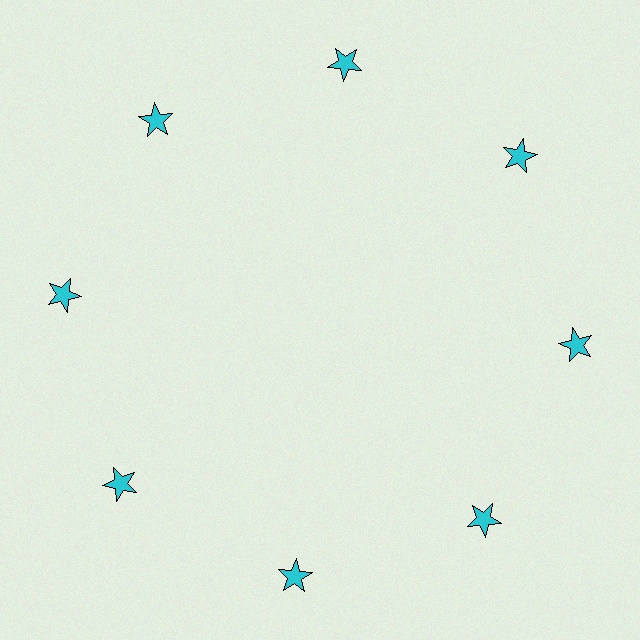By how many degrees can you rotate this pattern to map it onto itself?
The pattern maps onto itself every 45 degrees of rotation.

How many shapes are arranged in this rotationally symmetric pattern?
There are 8 shapes, arranged in 8 groups of 1.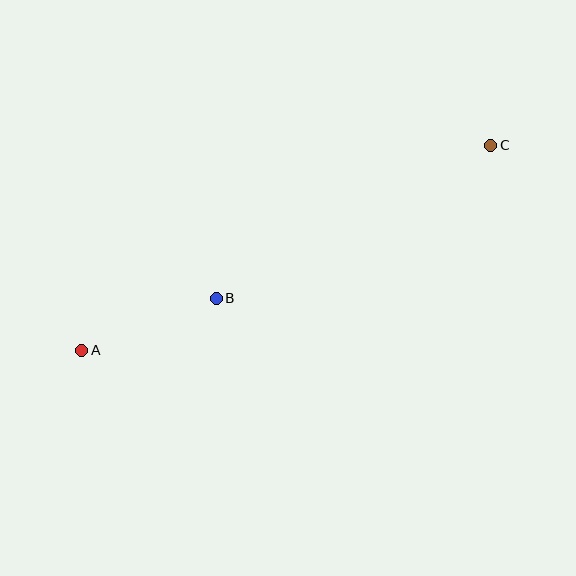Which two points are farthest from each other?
Points A and C are farthest from each other.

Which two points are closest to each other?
Points A and B are closest to each other.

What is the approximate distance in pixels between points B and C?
The distance between B and C is approximately 314 pixels.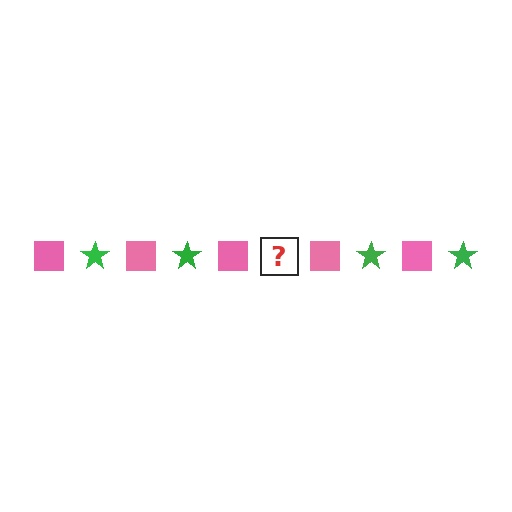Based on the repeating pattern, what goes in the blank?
The blank should be a green star.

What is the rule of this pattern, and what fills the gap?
The rule is that the pattern alternates between pink square and green star. The gap should be filled with a green star.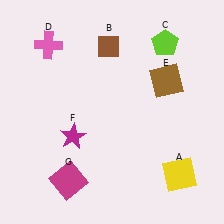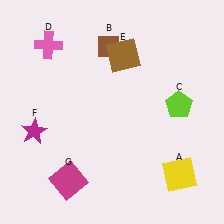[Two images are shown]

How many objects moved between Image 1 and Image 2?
3 objects moved between the two images.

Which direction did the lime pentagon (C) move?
The lime pentagon (C) moved down.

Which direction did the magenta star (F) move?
The magenta star (F) moved left.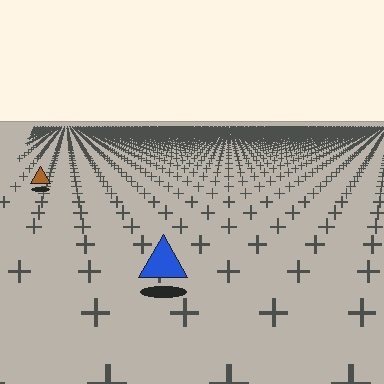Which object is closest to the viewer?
The blue triangle is closest. The texture marks near it are larger and more spread out.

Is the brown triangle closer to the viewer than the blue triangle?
No. The blue triangle is closer — you can tell from the texture gradient: the ground texture is coarser near it.